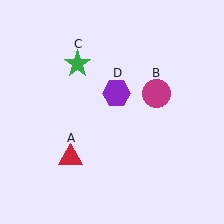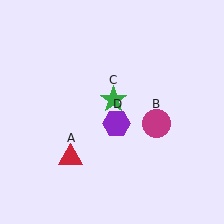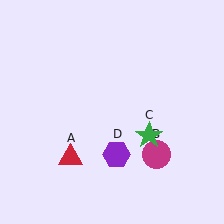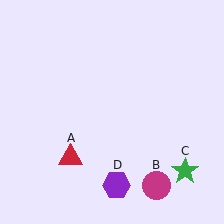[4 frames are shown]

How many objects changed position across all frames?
3 objects changed position: magenta circle (object B), green star (object C), purple hexagon (object D).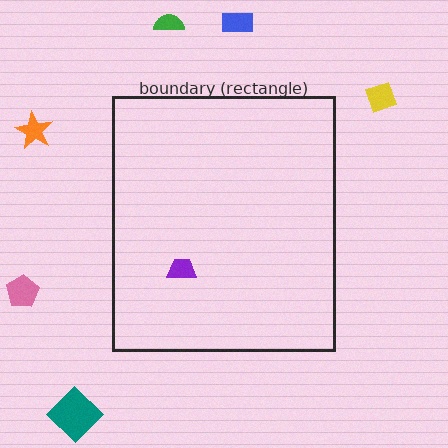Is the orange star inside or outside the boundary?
Outside.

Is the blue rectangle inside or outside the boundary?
Outside.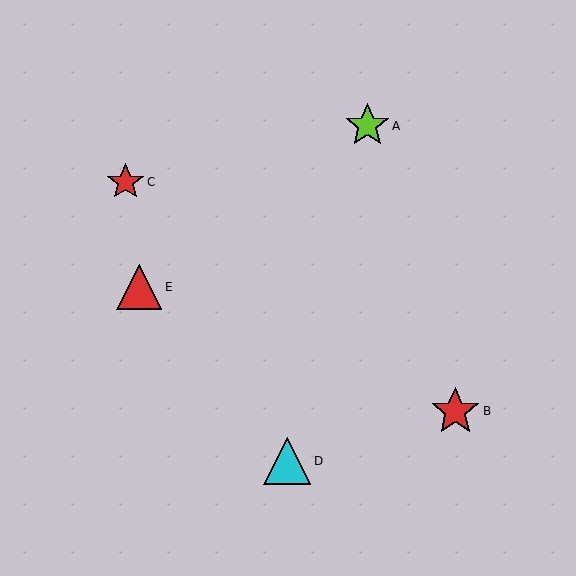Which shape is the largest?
The red star (labeled B) is the largest.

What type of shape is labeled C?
Shape C is a red star.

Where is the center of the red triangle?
The center of the red triangle is at (139, 287).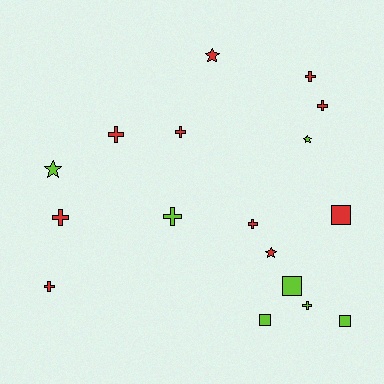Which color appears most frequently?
Red, with 10 objects.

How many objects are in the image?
There are 17 objects.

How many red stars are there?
There are 2 red stars.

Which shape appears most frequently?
Cross, with 9 objects.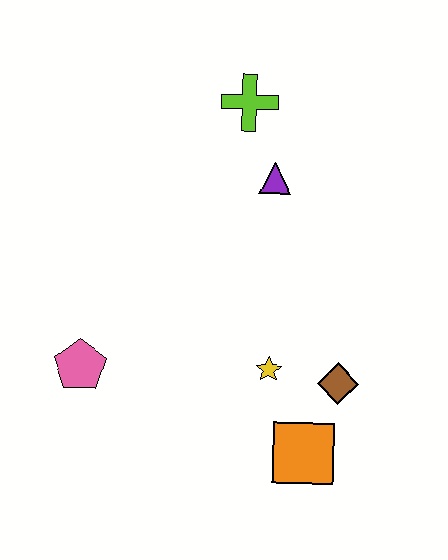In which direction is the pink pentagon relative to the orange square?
The pink pentagon is to the left of the orange square.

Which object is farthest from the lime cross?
The orange square is farthest from the lime cross.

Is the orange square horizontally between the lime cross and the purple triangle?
No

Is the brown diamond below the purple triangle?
Yes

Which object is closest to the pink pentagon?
The yellow star is closest to the pink pentagon.